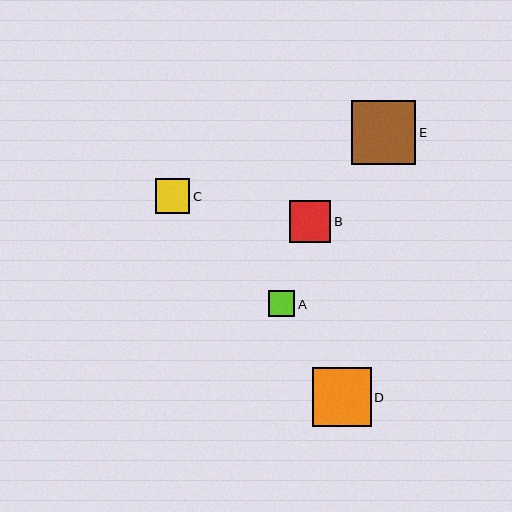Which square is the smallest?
Square A is the smallest with a size of approximately 26 pixels.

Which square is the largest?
Square E is the largest with a size of approximately 64 pixels.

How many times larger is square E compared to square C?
Square E is approximately 1.9 times the size of square C.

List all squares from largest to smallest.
From largest to smallest: E, D, B, C, A.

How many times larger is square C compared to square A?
Square C is approximately 1.3 times the size of square A.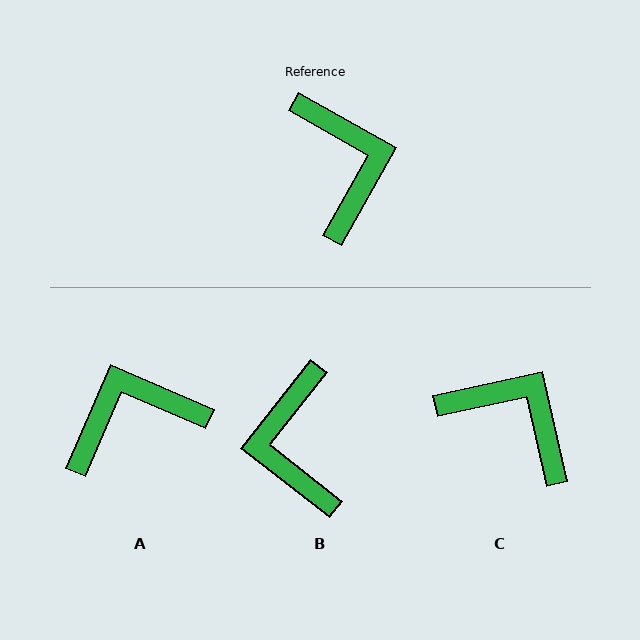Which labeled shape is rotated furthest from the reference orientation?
B, about 171 degrees away.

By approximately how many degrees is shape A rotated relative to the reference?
Approximately 96 degrees counter-clockwise.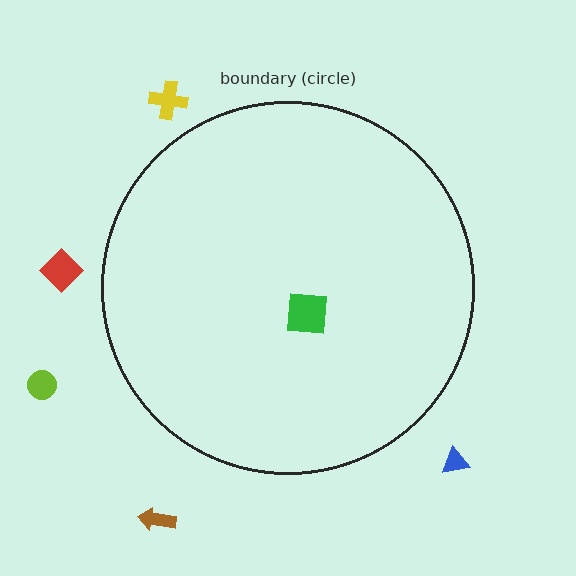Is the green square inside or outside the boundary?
Inside.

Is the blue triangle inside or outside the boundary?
Outside.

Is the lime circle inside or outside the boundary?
Outside.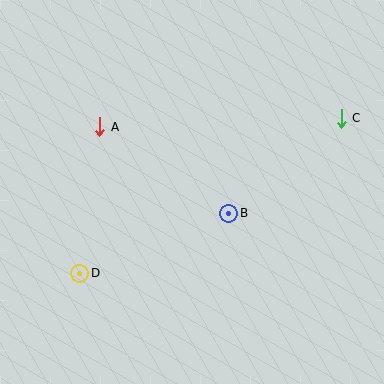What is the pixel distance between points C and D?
The distance between C and D is 304 pixels.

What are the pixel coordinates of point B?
Point B is at (229, 213).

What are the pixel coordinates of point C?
Point C is at (341, 118).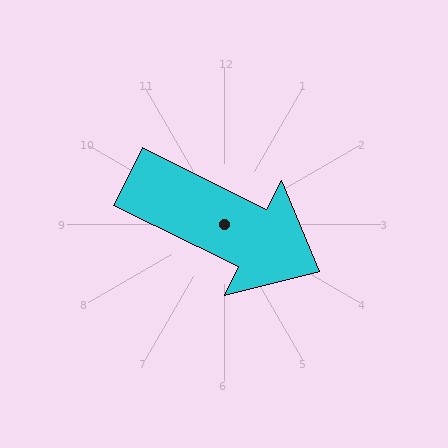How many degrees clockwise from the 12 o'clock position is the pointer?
Approximately 116 degrees.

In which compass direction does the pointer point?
Southeast.